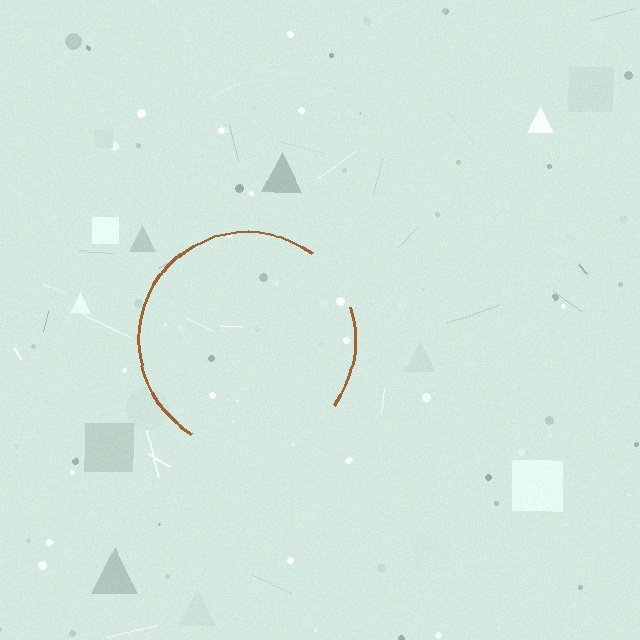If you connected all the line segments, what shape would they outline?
They would outline a circle.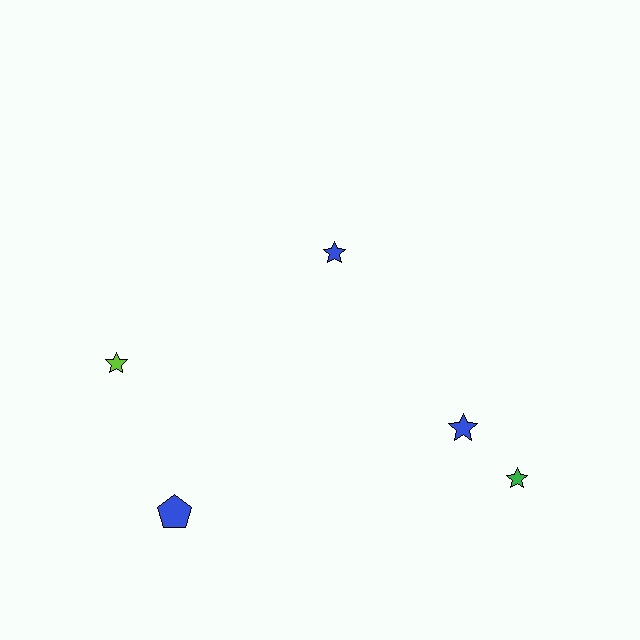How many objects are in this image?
There are 5 objects.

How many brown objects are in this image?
There are no brown objects.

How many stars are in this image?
There are 4 stars.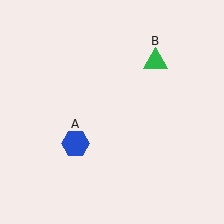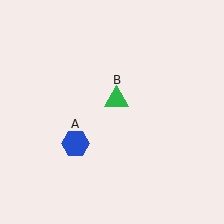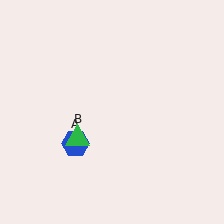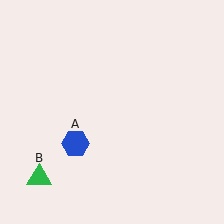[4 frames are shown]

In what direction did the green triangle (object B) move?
The green triangle (object B) moved down and to the left.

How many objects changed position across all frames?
1 object changed position: green triangle (object B).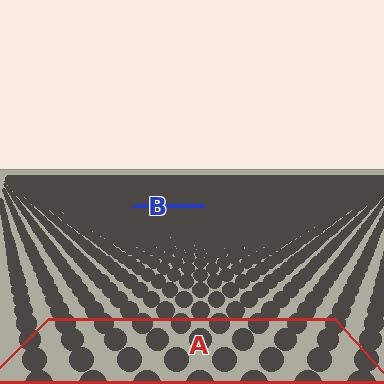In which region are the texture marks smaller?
The texture marks are smaller in region B, because it is farther away.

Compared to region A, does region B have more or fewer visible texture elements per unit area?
Region B has more texture elements per unit area — they are packed more densely because it is farther away.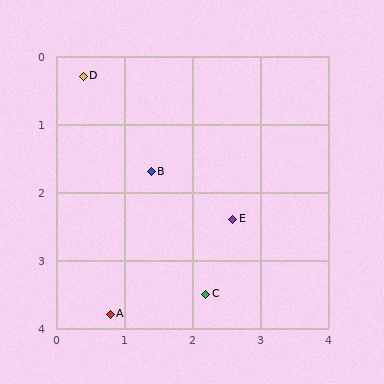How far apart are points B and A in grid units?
Points B and A are about 2.2 grid units apart.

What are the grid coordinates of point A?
Point A is at approximately (0.8, 3.8).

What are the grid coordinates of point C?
Point C is at approximately (2.2, 3.5).